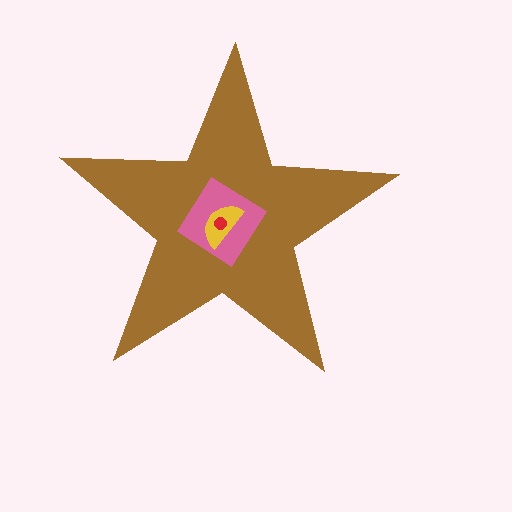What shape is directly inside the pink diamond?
The yellow semicircle.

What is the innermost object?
The red circle.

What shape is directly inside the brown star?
The pink diamond.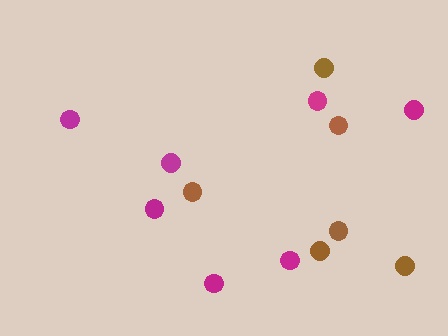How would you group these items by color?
There are 2 groups: one group of magenta circles (7) and one group of brown circles (6).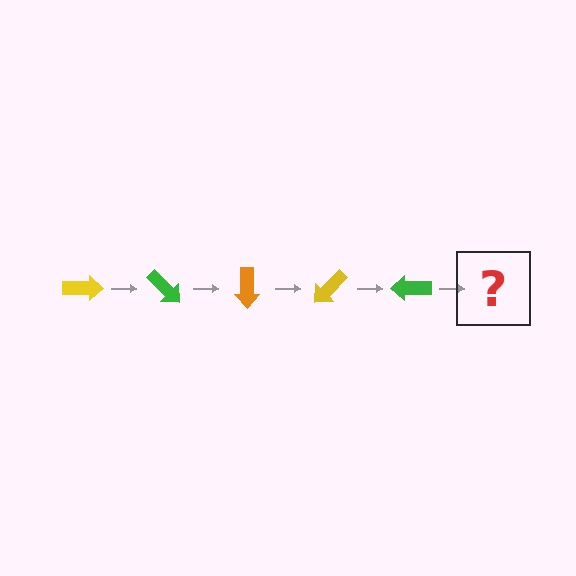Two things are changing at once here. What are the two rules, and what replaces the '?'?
The two rules are that it rotates 45 degrees each step and the color cycles through yellow, green, and orange. The '?' should be an orange arrow, rotated 225 degrees from the start.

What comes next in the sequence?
The next element should be an orange arrow, rotated 225 degrees from the start.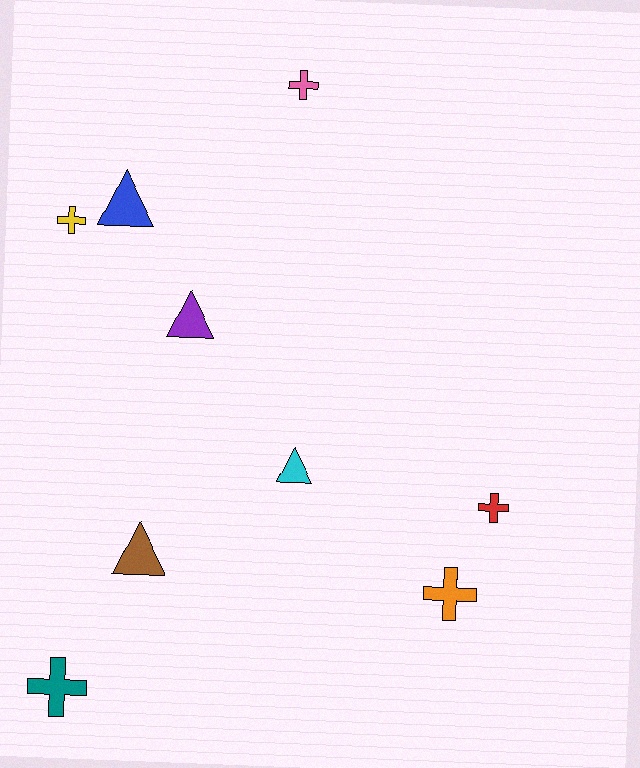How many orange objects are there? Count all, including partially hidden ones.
There is 1 orange object.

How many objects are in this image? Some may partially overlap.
There are 9 objects.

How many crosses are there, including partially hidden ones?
There are 5 crosses.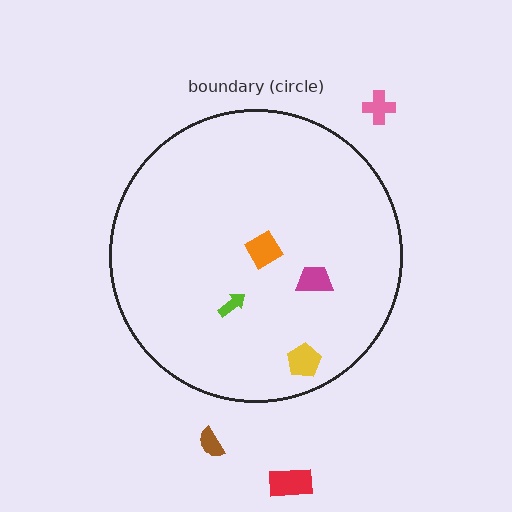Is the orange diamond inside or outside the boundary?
Inside.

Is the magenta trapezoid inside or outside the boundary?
Inside.